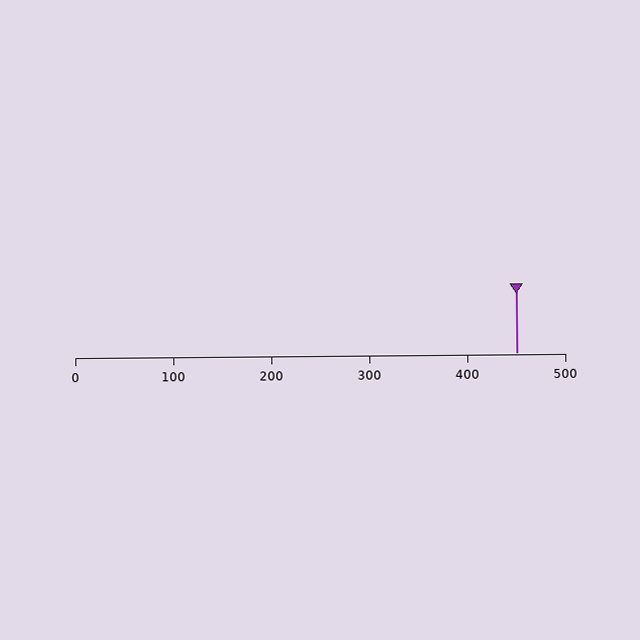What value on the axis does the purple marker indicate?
The marker indicates approximately 450.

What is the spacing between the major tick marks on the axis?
The major ticks are spaced 100 apart.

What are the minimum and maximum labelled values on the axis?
The axis runs from 0 to 500.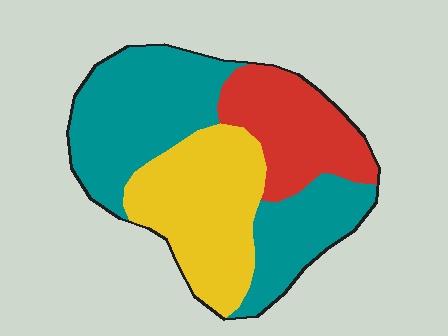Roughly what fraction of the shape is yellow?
Yellow takes up between a quarter and a half of the shape.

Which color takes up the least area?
Red, at roughly 20%.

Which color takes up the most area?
Teal, at roughly 45%.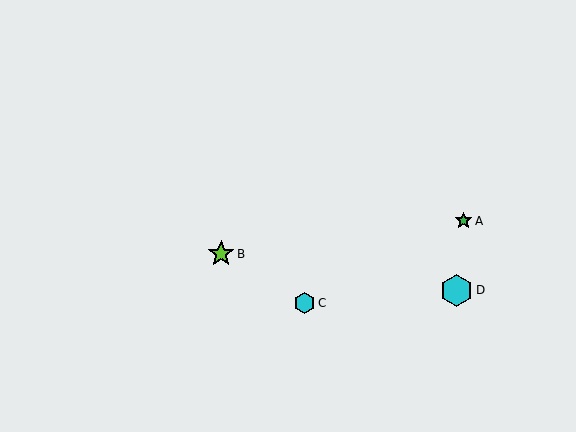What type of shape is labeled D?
Shape D is a cyan hexagon.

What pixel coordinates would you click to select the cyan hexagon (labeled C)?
Click at (304, 303) to select the cyan hexagon C.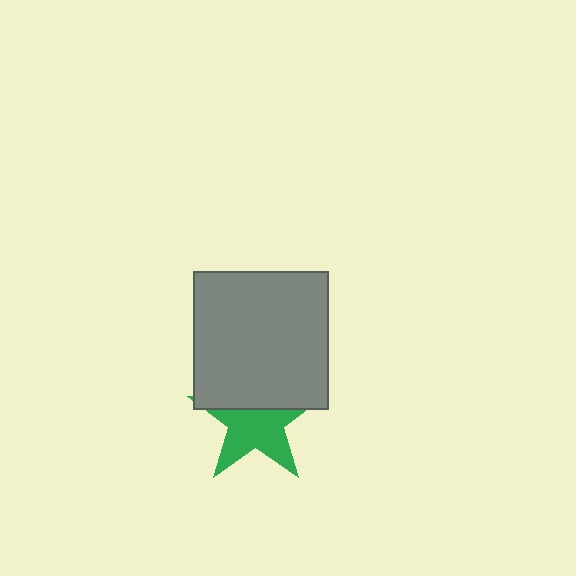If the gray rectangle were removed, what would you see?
You would see the complete green star.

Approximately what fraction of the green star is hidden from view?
Roughly 40% of the green star is hidden behind the gray rectangle.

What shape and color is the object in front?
The object in front is a gray rectangle.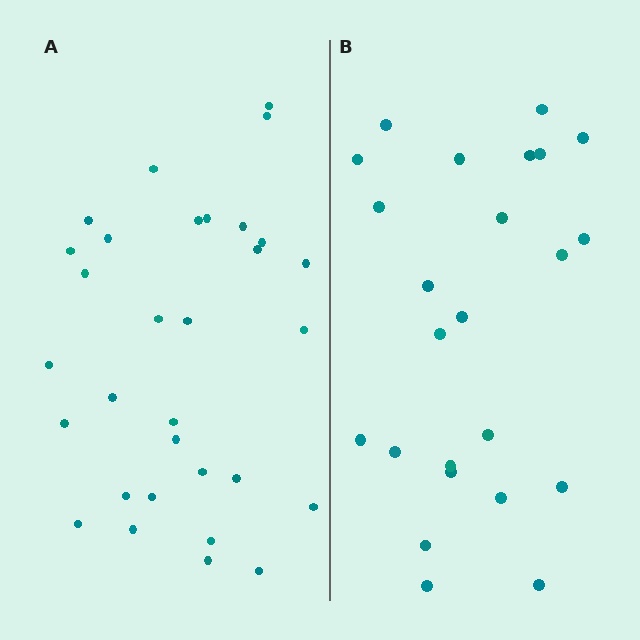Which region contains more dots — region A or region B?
Region A (the left region) has more dots.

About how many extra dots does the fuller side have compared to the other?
Region A has roughly 8 or so more dots than region B.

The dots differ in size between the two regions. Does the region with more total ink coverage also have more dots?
No. Region B has more total ink coverage because its dots are larger, but region A actually contains more individual dots. Total area can be misleading — the number of items is what matters here.